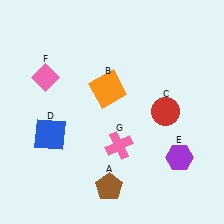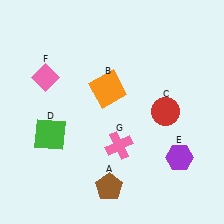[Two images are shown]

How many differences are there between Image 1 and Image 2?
There is 1 difference between the two images.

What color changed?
The square (D) changed from blue in Image 1 to green in Image 2.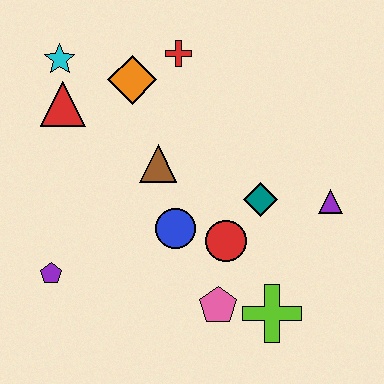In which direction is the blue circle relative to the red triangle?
The blue circle is below the red triangle.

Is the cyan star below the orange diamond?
No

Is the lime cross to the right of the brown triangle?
Yes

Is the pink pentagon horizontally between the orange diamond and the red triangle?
No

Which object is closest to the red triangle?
The cyan star is closest to the red triangle.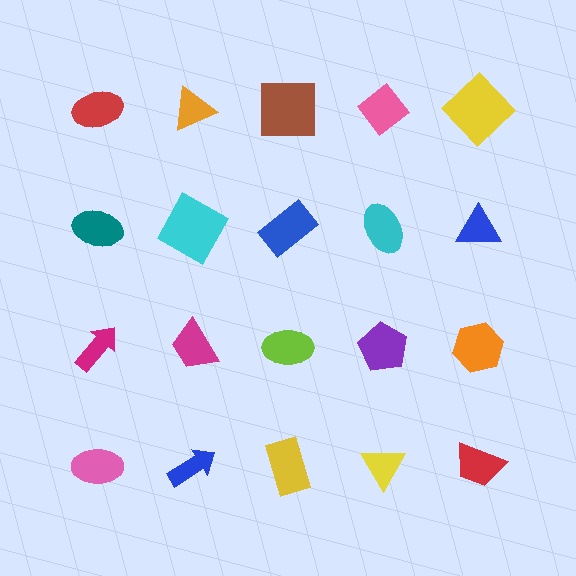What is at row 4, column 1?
A pink ellipse.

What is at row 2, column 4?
A cyan ellipse.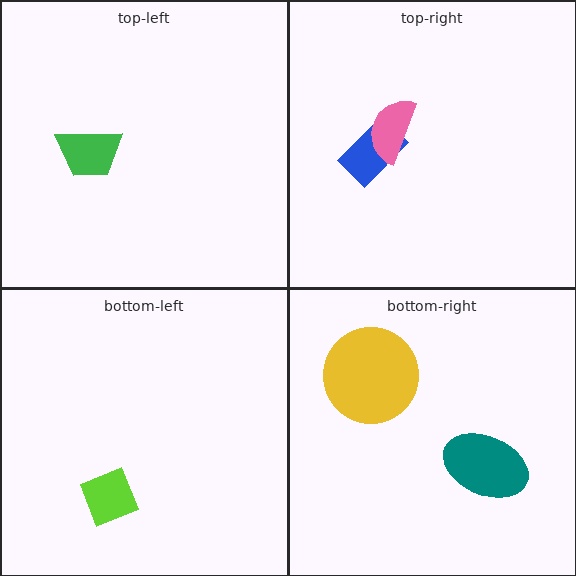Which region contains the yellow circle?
The bottom-right region.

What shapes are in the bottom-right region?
The teal ellipse, the yellow circle.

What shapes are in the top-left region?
The green trapezoid.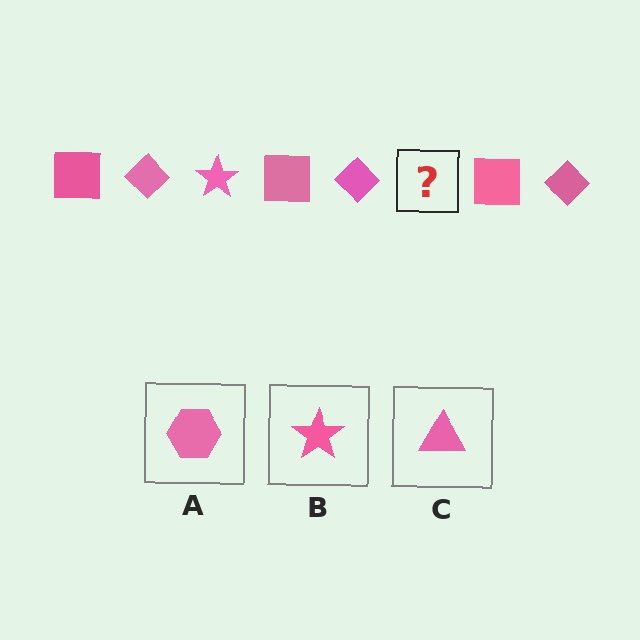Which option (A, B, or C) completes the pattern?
B.